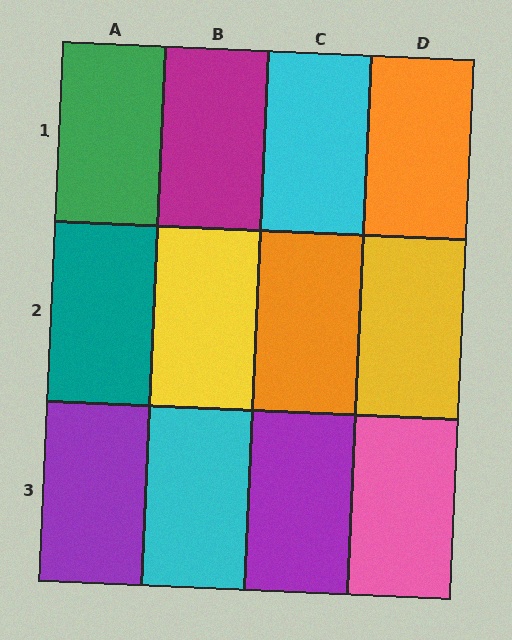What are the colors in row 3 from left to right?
Purple, cyan, purple, pink.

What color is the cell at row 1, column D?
Orange.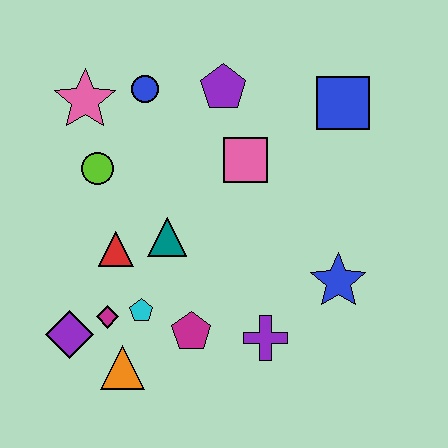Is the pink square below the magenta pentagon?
No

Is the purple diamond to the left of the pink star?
Yes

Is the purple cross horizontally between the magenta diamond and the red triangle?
No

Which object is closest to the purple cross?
The magenta pentagon is closest to the purple cross.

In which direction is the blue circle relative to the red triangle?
The blue circle is above the red triangle.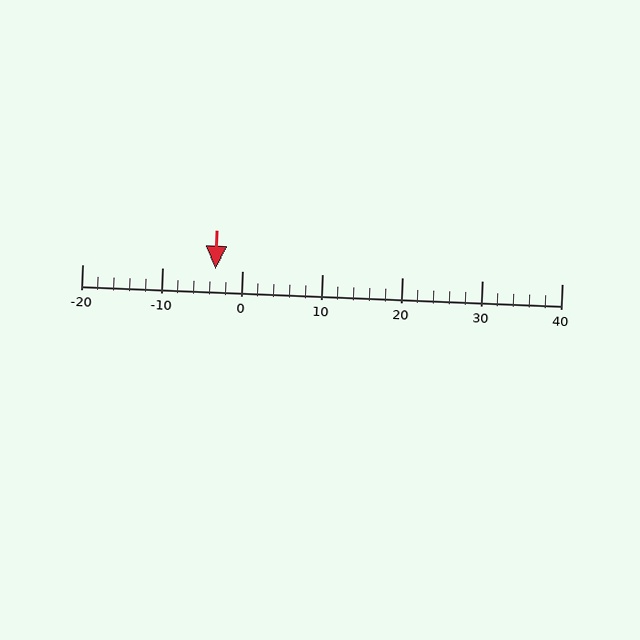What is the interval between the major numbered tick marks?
The major tick marks are spaced 10 units apart.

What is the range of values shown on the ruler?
The ruler shows values from -20 to 40.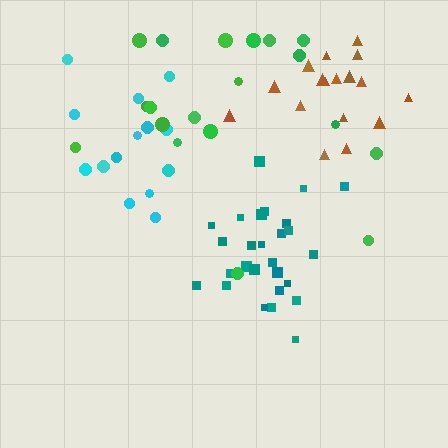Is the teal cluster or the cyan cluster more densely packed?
Teal.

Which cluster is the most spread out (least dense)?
Green.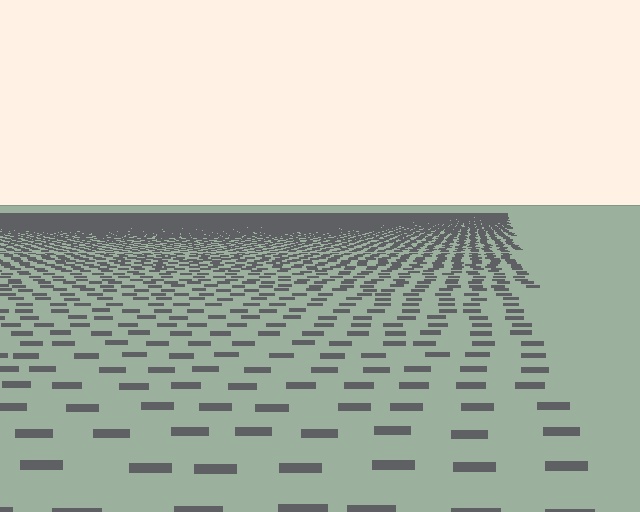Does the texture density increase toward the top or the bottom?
Density increases toward the top.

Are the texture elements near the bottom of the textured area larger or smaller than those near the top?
Larger. Near the bottom, elements are closer to the viewer and appear at a bigger on-screen size.